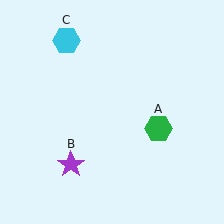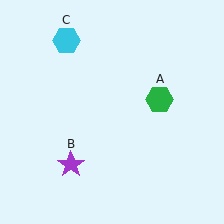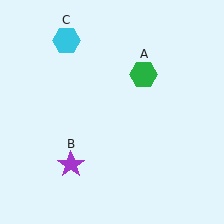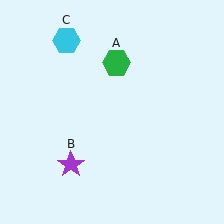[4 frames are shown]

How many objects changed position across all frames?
1 object changed position: green hexagon (object A).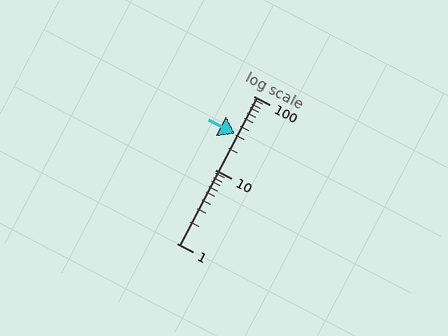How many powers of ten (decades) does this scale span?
The scale spans 2 decades, from 1 to 100.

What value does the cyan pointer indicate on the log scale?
The pointer indicates approximately 31.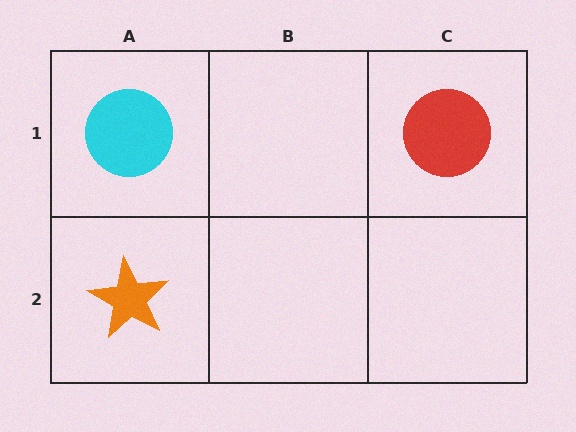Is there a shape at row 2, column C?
No, that cell is empty.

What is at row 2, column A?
An orange star.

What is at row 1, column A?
A cyan circle.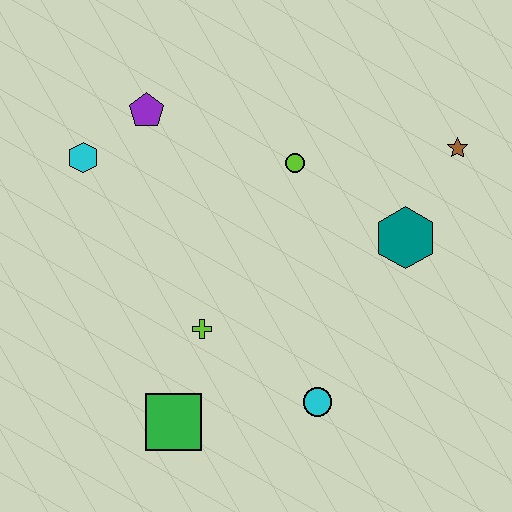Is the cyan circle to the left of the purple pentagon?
No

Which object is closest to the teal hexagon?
The brown star is closest to the teal hexagon.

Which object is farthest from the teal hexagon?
The cyan hexagon is farthest from the teal hexagon.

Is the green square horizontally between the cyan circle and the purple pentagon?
Yes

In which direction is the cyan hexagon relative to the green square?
The cyan hexagon is above the green square.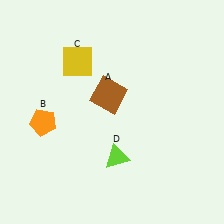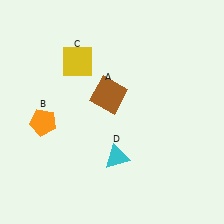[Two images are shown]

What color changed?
The triangle (D) changed from lime in Image 1 to cyan in Image 2.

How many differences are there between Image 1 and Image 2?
There is 1 difference between the two images.